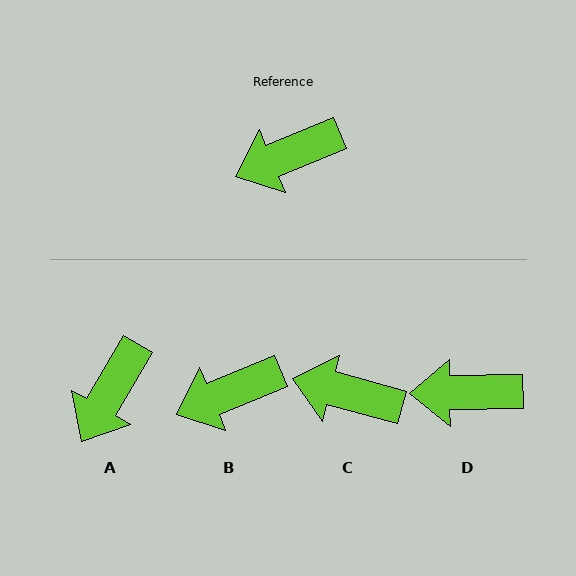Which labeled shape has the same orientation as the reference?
B.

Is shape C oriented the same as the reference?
No, it is off by about 37 degrees.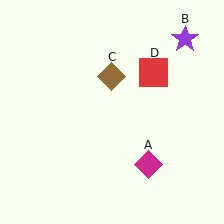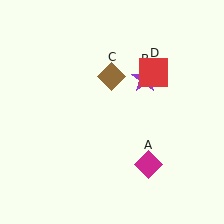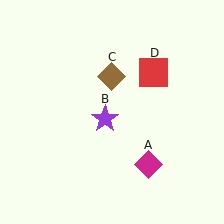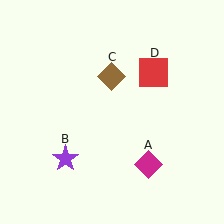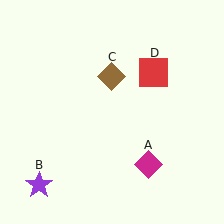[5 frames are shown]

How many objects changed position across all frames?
1 object changed position: purple star (object B).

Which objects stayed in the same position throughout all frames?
Magenta diamond (object A) and brown diamond (object C) and red square (object D) remained stationary.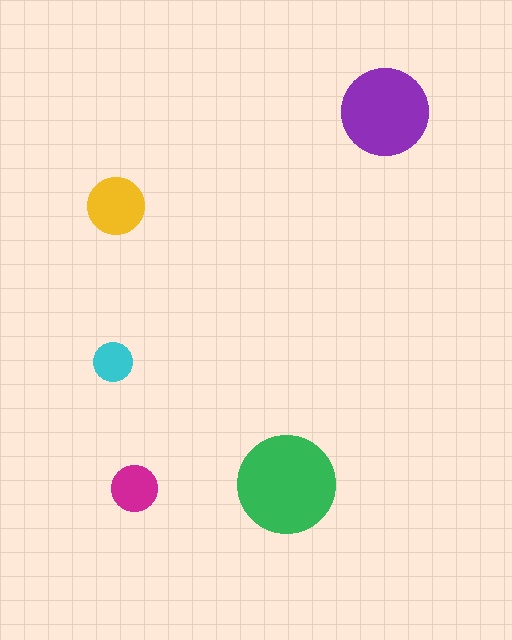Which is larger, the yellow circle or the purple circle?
The purple one.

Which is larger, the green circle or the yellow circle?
The green one.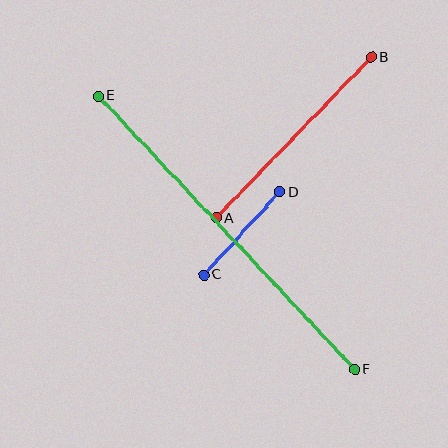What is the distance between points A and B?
The distance is approximately 223 pixels.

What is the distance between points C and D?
The distance is approximately 112 pixels.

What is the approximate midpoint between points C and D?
The midpoint is at approximately (242, 233) pixels.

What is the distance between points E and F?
The distance is approximately 375 pixels.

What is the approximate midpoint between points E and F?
The midpoint is at approximately (227, 233) pixels.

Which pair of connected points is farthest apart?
Points E and F are farthest apart.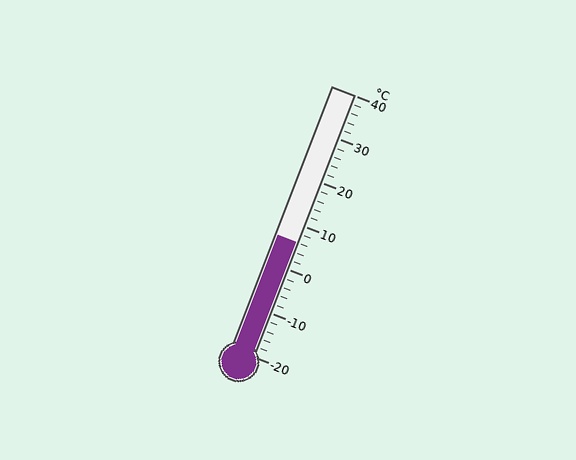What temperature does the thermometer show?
The thermometer shows approximately 6°C.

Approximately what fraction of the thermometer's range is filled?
The thermometer is filled to approximately 45% of its range.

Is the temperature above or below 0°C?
The temperature is above 0°C.